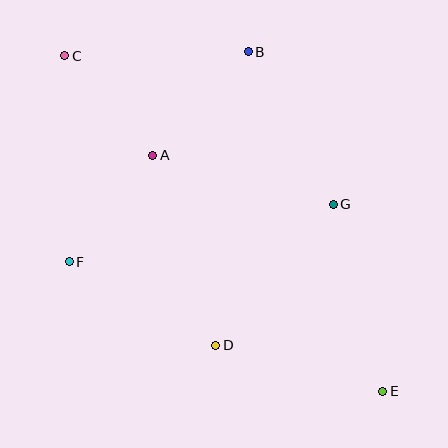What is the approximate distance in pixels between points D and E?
The distance between D and E is approximately 174 pixels.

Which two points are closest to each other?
Points A and C are closest to each other.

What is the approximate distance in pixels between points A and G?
The distance between A and G is approximately 187 pixels.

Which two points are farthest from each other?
Points C and E are farthest from each other.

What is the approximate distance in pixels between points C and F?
The distance between C and F is approximately 206 pixels.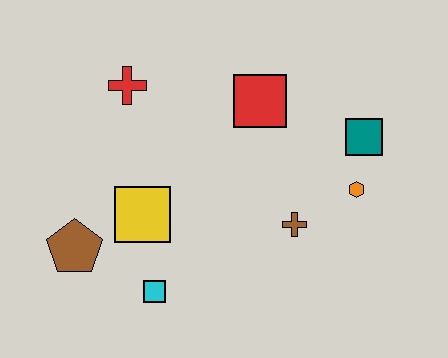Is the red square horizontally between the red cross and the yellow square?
No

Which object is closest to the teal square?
The orange hexagon is closest to the teal square.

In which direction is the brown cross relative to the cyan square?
The brown cross is to the right of the cyan square.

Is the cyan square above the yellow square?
No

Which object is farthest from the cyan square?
The teal square is farthest from the cyan square.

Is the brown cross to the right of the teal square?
No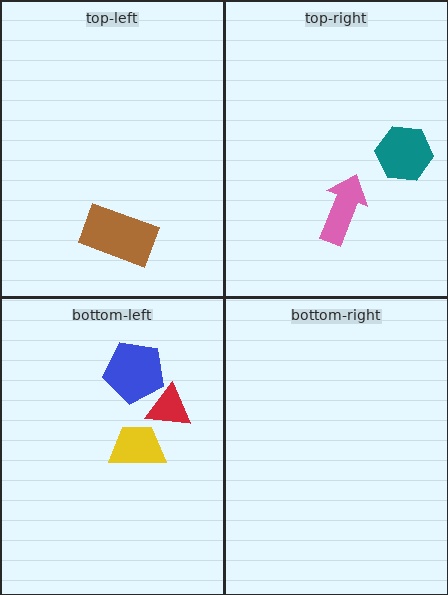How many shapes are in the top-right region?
2.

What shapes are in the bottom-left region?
The red triangle, the yellow trapezoid, the blue pentagon.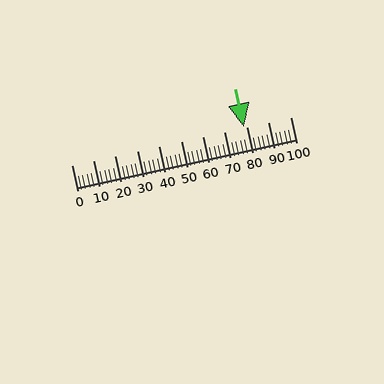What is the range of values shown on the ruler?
The ruler shows values from 0 to 100.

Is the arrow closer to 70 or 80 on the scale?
The arrow is closer to 80.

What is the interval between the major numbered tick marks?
The major tick marks are spaced 10 units apart.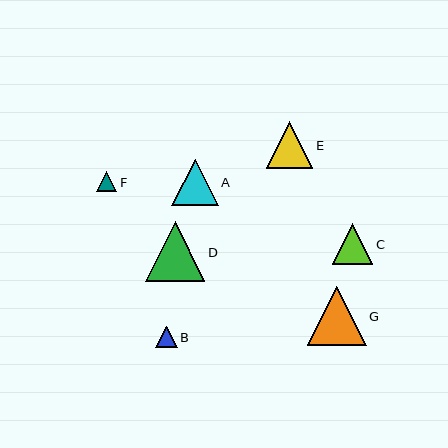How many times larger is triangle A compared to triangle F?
Triangle A is approximately 2.3 times the size of triangle F.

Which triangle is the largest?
Triangle D is the largest with a size of approximately 59 pixels.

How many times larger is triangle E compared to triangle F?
Triangle E is approximately 2.3 times the size of triangle F.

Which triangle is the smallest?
Triangle F is the smallest with a size of approximately 20 pixels.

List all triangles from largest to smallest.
From largest to smallest: D, G, E, A, C, B, F.